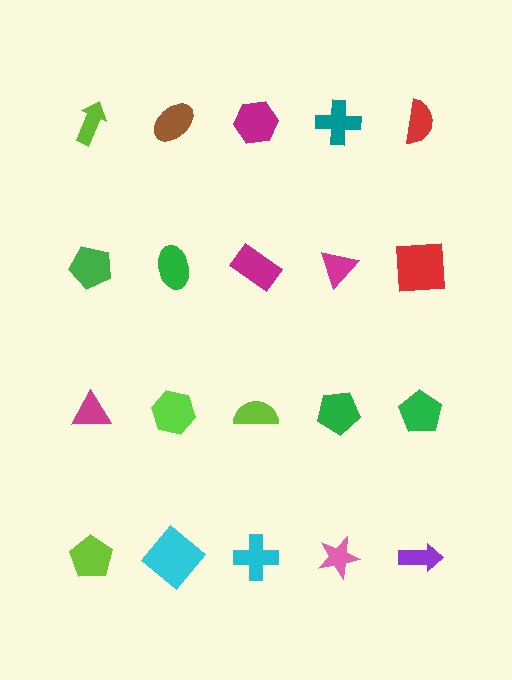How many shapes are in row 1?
5 shapes.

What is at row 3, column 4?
A green pentagon.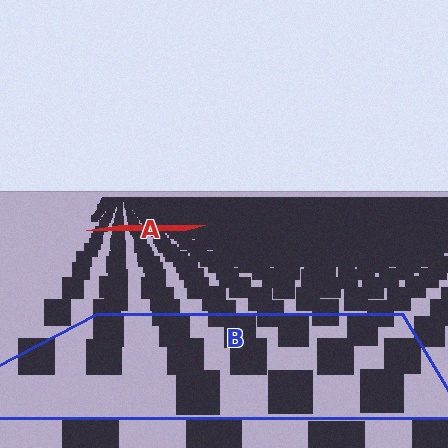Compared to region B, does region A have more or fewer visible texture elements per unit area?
Region A has more texture elements per unit area — they are packed more densely because it is farther away.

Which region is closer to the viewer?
Region B is closer. The texture elements there are larger and more spread out.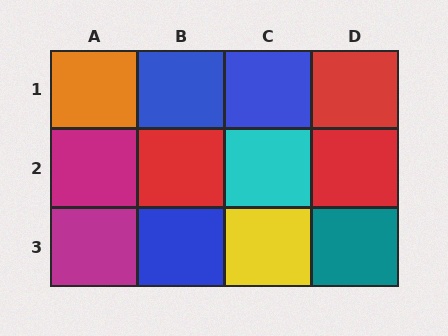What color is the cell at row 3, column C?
Yellow.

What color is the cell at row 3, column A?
Magenta.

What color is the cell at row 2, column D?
Red.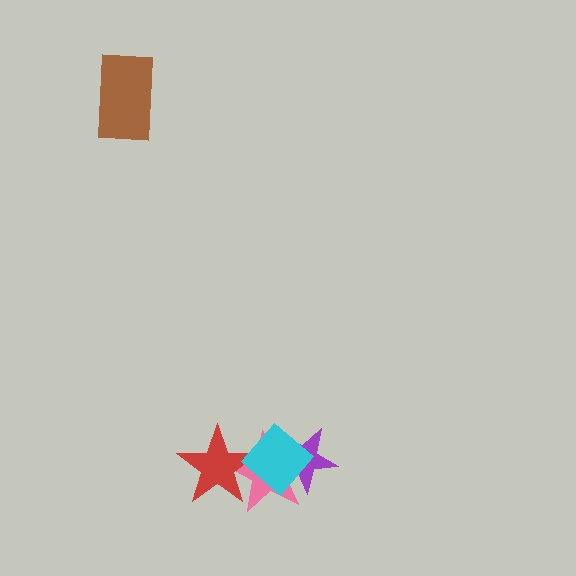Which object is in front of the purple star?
The cyan diamond is in front of the purple star.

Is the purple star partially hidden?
Yes, it is partially covered by another shape.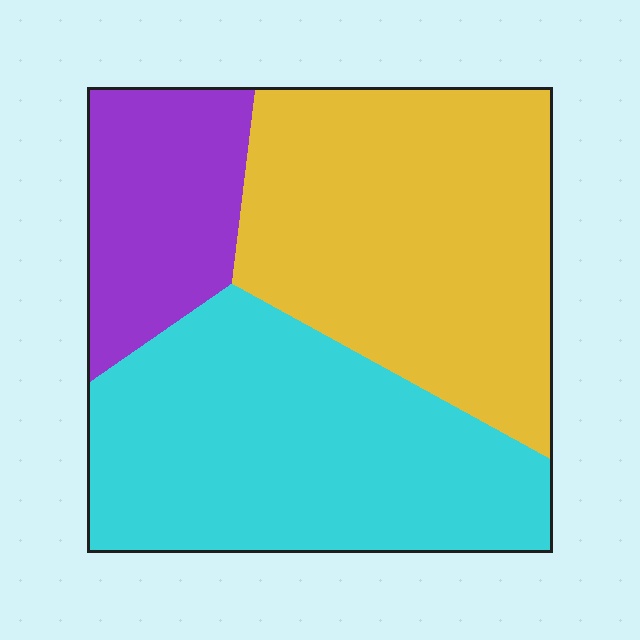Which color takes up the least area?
Purple, at roughly 20%.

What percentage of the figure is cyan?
Cyan takes up between a quarter and a half of the figure.